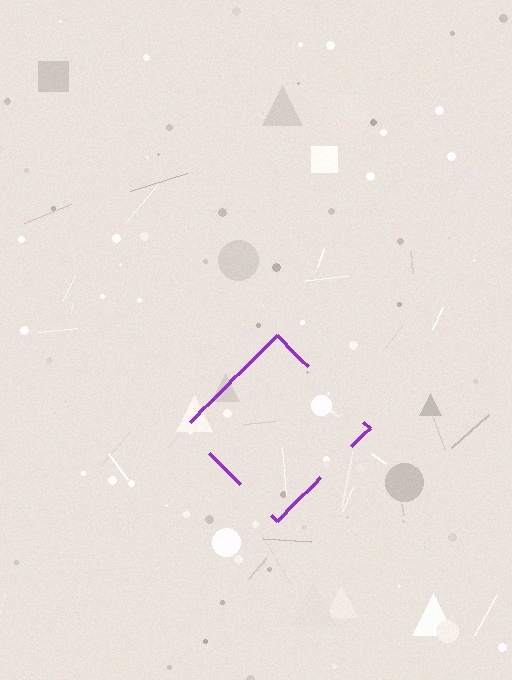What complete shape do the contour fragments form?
The contour fragments form a diamond.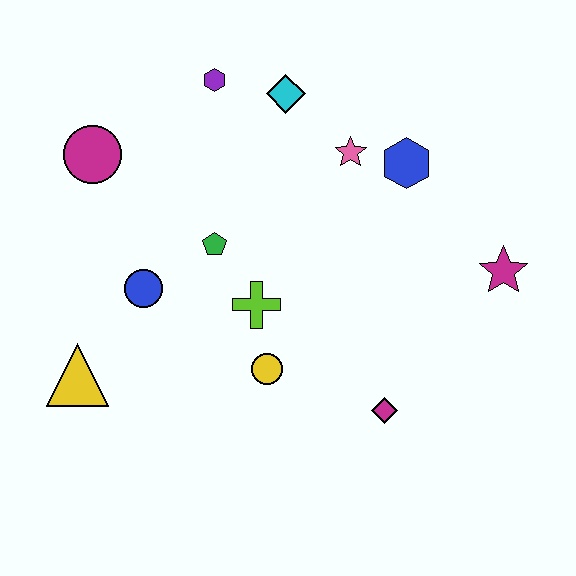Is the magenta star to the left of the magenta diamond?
No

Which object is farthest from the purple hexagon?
The magenta diamond is farthest from the purple hexagon.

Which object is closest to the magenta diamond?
The yellow circle is closest to the magenta diamond.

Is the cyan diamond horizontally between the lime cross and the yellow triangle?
No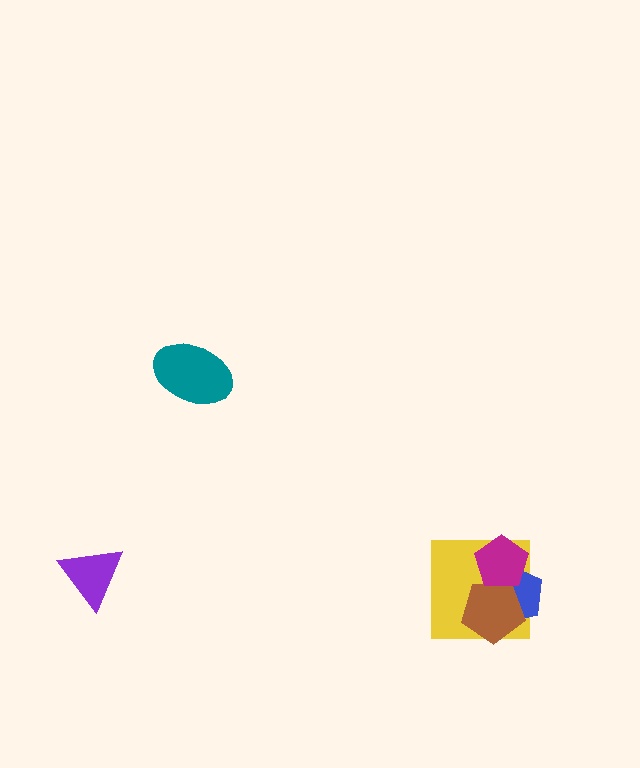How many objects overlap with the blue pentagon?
3 objects overlap with the blue pentagon.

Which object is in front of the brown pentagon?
The magenta pentagon is in front of the brown pentagon.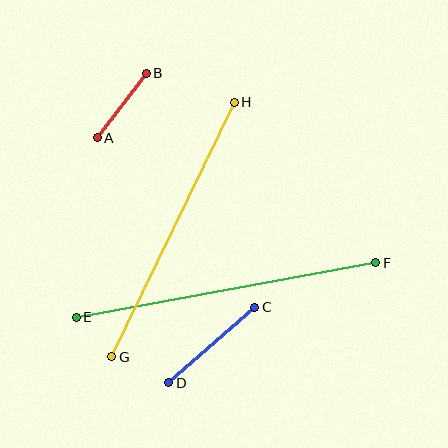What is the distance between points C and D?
The distance is approximately 114 pixels.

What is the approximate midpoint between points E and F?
The midpoint is at approximately (226, 290) pixels.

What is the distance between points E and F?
The distance is approximately 304 pixels.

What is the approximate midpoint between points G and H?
The midpoint is at approximately (173, 230) pixels.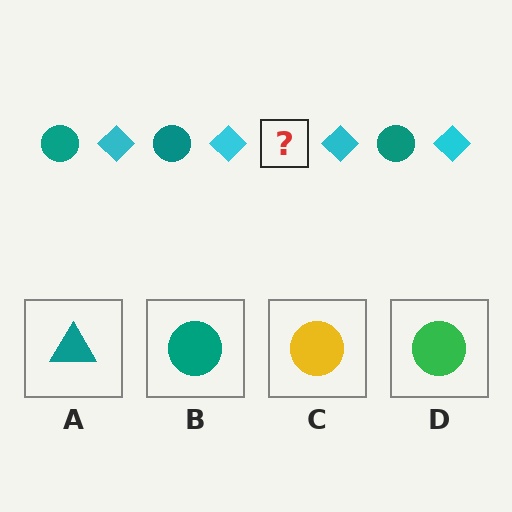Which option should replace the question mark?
Option B.